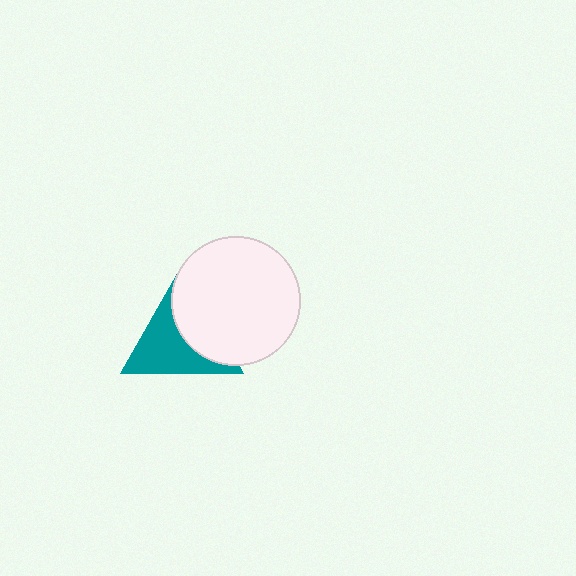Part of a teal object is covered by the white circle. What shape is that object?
It is a triangle.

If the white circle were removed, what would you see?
You would see the complete teal triangle.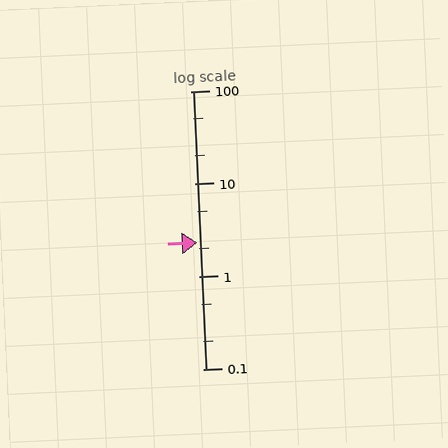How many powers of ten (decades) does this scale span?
The scale spans 3 decades, from 0.1 to 100.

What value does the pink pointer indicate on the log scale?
The pointer indicates approximately 2.3.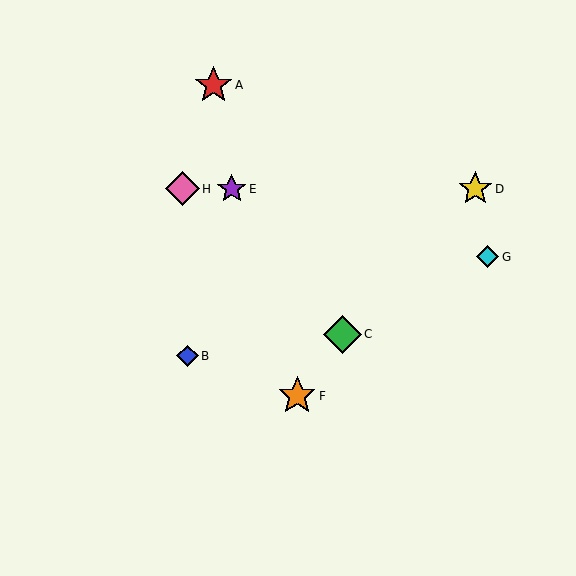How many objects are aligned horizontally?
3 objects (D, E, H) are aligned horizontally.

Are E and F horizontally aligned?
No, E is at y≈189 and F is at y≈396.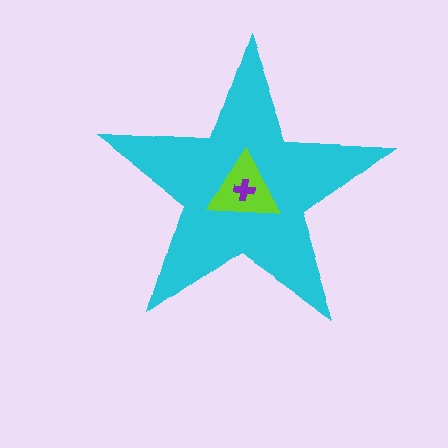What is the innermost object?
The purple cross.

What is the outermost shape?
The cyan star.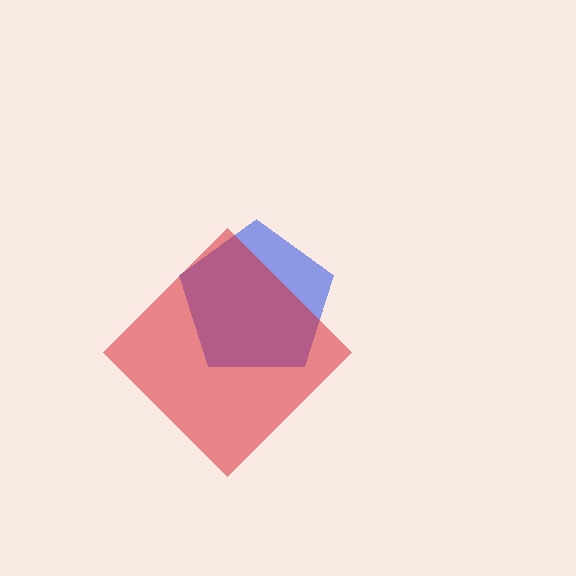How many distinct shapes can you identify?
There are 2 distinct shapes: a blue pentagon, a red diamond.